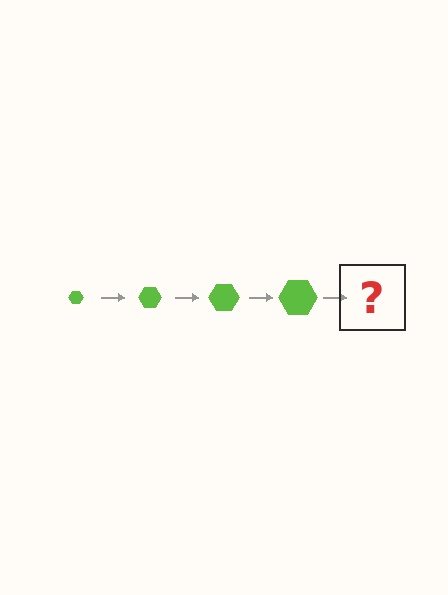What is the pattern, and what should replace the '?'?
The pattern is that the hexagon gets progressively larger each step. The '?' should be a lime hexagon, larger than the previous one.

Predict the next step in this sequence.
The next step is a lime hexagon, larger than the previous one.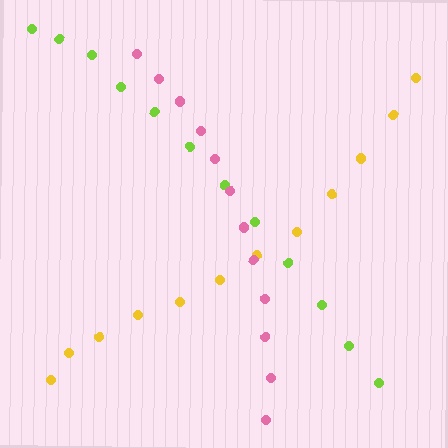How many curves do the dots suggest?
There are 3 distinct paths.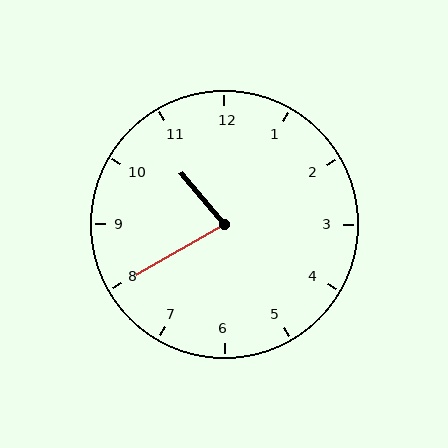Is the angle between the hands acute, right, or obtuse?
It is acute.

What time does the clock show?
10:40.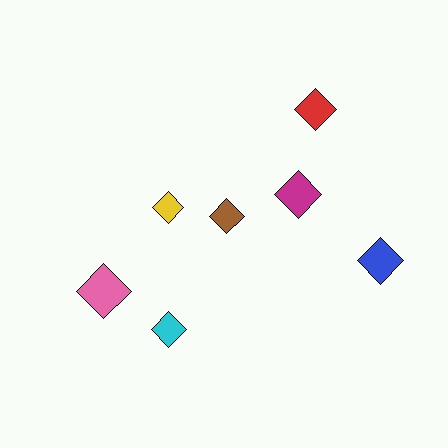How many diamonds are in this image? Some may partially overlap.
There are 7 diamonds.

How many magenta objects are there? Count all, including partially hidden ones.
There is 1 magenta object.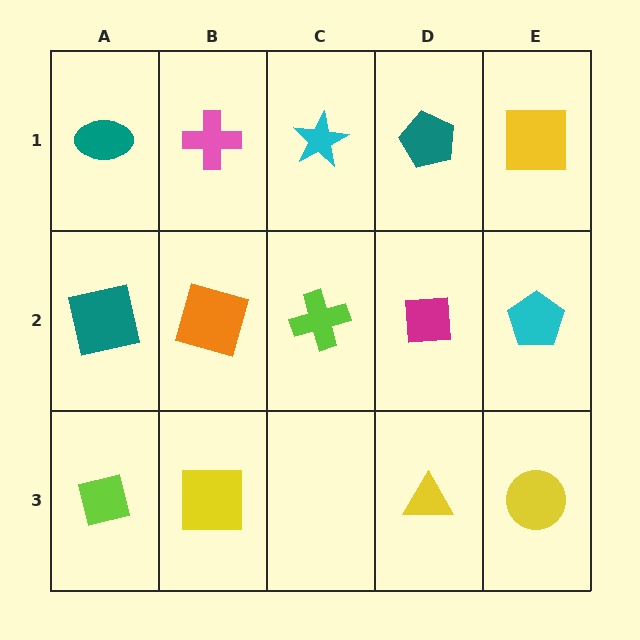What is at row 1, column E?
A yellow square.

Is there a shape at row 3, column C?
No, that cell is empty.